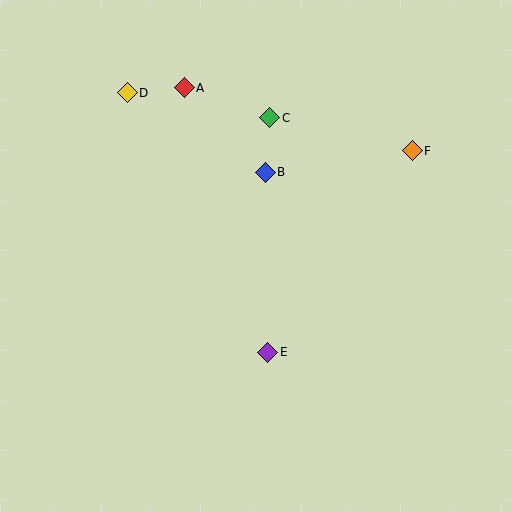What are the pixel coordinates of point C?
Point C is at (270, 118).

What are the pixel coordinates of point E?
Point E is at (268, 352).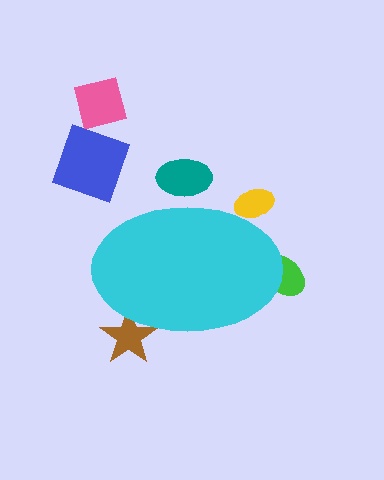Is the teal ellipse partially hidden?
Yes, the teal ellipse is partially hidden behind the cyan ellipse.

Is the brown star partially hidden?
Yes, the brown star is partially hidden behind the cyan ellipse.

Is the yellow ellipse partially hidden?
Yes, the yellow ellipse is partially hidden behind the cyan ellipse.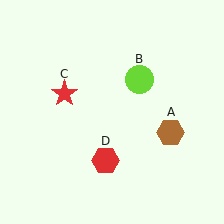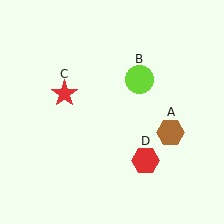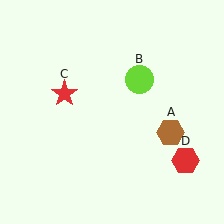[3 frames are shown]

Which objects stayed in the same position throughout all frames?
Brown hexagon (object A) and lime circle (object B) and red star (object C) remained stationary.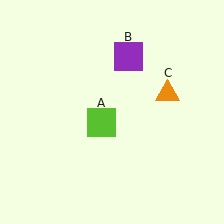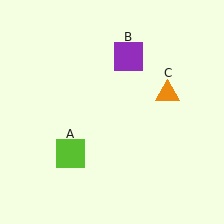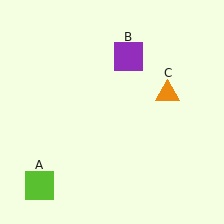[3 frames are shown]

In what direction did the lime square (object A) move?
The lime square (object A) moved down and to the left.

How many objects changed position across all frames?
1 object changed position: lime square (object A).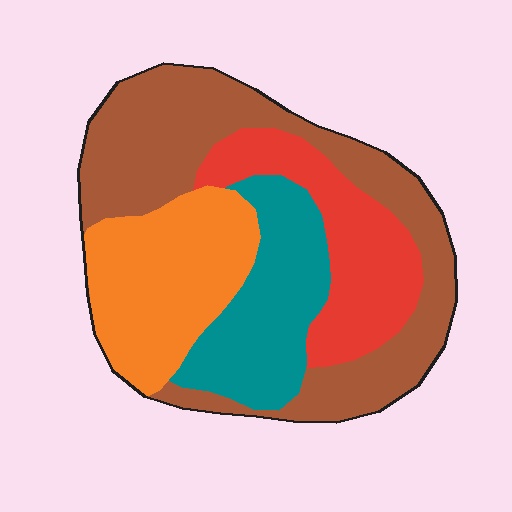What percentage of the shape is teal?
Teal takes up about one fifth (1/5) of the shape.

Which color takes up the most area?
Brown, at roughly 40%.